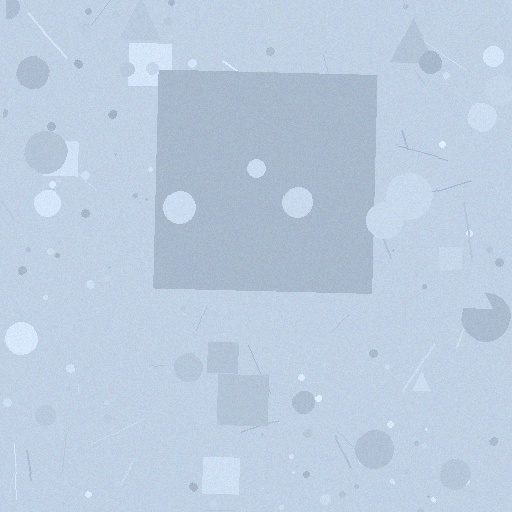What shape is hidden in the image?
A square is hidden in the image.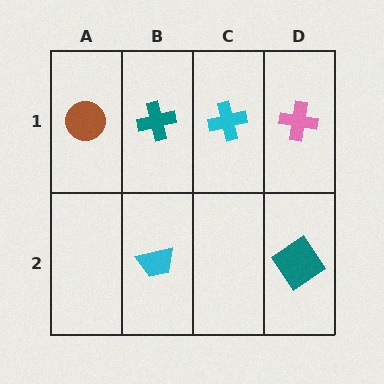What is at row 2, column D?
A teal diamond.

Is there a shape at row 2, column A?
No, that cell is empty.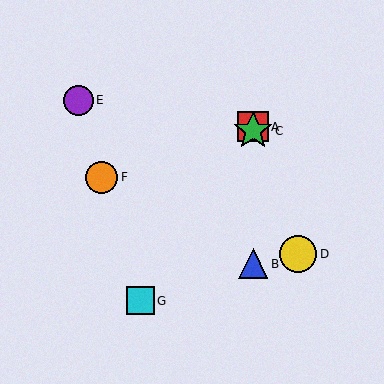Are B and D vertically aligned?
No, B is at x≈253 and D is at x≈298.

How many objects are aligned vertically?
3 objects (A, B, C) are aligned vertically.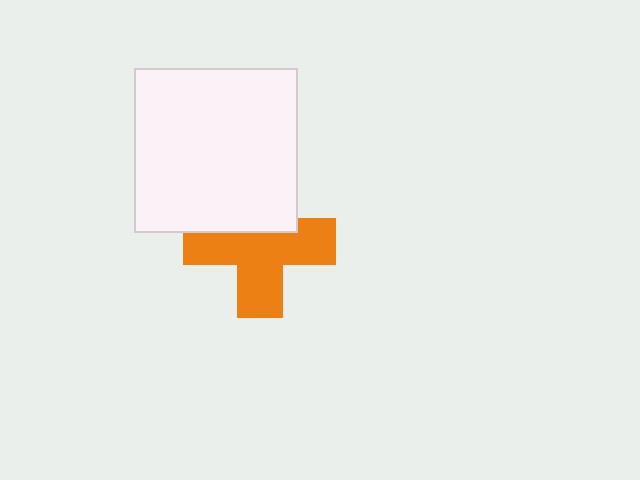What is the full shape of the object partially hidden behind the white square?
The partially hidden object is an orange cross.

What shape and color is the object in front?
The object in front is a white square.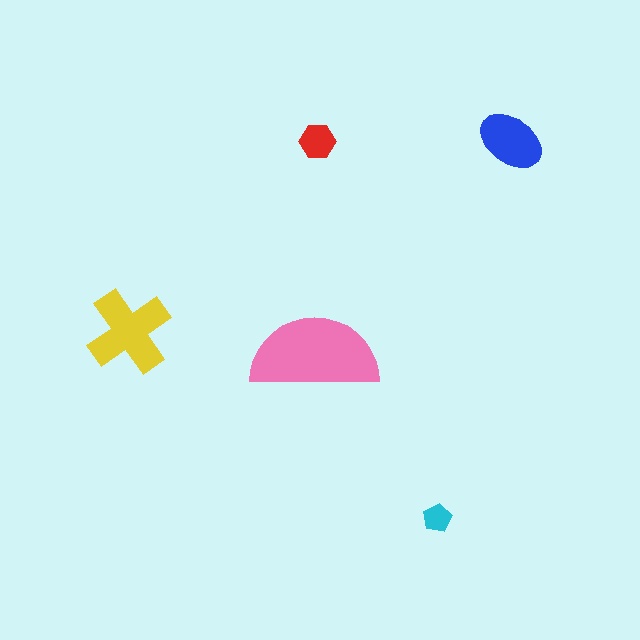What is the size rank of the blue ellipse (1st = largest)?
3rd.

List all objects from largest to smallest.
The pink semicircle, the yellow cross, the blue ellipse, the red hexagon, the cyan pentagon.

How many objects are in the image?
There are 5 objects in the image.